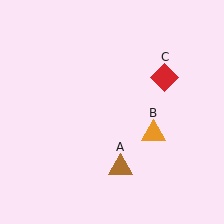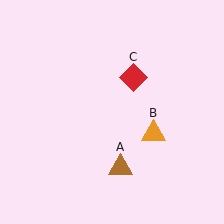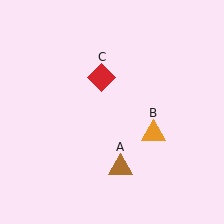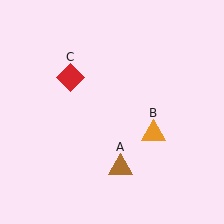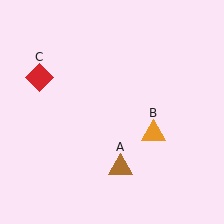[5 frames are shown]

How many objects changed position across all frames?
1 object changed position: red diamond (object C).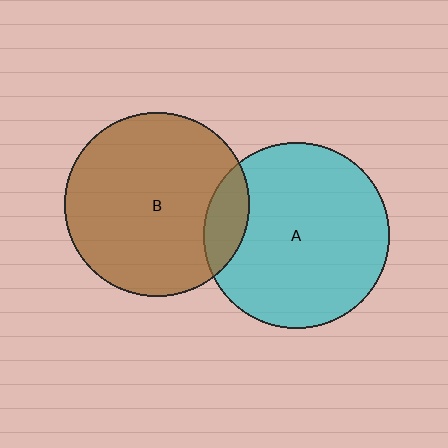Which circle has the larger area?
Circle A (cyan).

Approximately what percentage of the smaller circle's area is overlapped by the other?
Approximately 15%.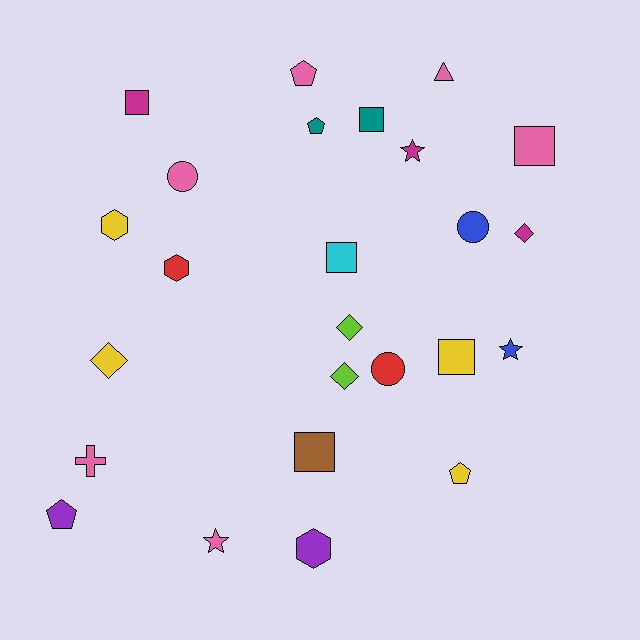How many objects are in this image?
There are 25 objects.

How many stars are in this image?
There are 3 stars.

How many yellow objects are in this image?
There are 4 yellow objects.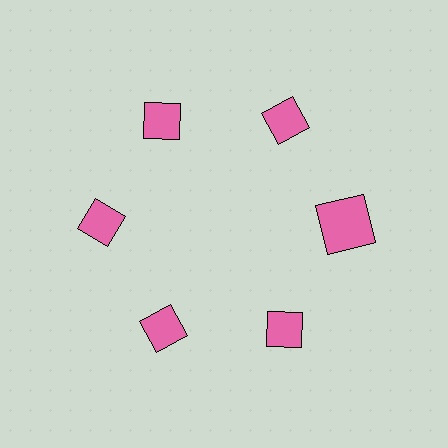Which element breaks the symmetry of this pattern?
The pink square at roughly the 3 o'clock position breaks the symmetry. All other shapes are pink diamonds.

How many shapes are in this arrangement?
There are 6 shapes arranged in a ring pattern.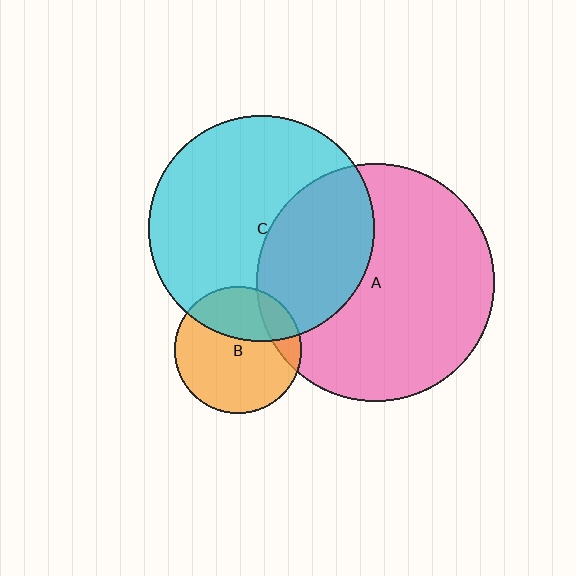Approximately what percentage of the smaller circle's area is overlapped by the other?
Approximately 15%.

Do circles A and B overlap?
Yes.